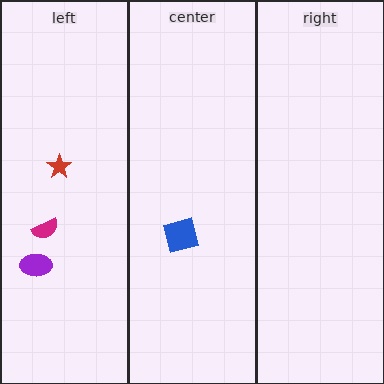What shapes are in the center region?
The blue square.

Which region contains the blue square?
The center region.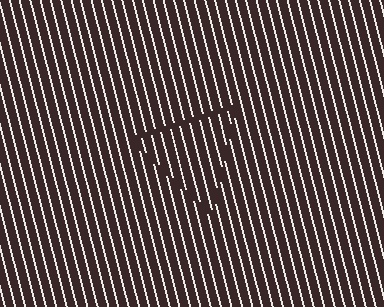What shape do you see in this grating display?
An illusory triangle. The interior of the shape contains the same grating, shifted by half a period — the contour is defined by the phase discontinuity where line-ends from the inner and outer gratings abut.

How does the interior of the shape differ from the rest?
The interior of the shape contains the same grating, shifted by half a period — the contour is defined by the phase discontinuity where line-ends from the inner and outer gratings abut.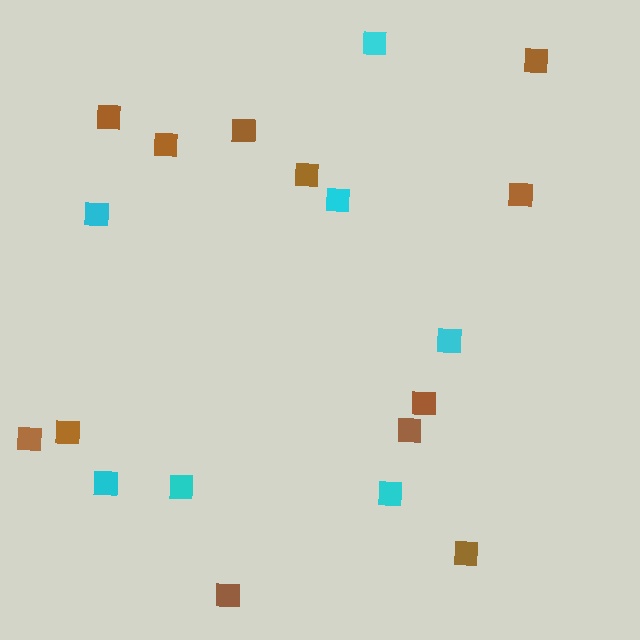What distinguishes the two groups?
There are 2 groups: one group of brown squares (12) and one group of cyan squares (7).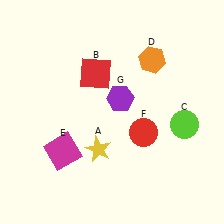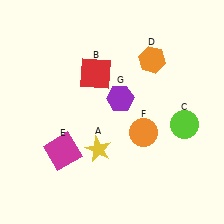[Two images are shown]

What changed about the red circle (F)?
In Image 1, F is red. In Image 2, it changed to orange.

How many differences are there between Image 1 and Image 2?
There is 1 difference between the two images.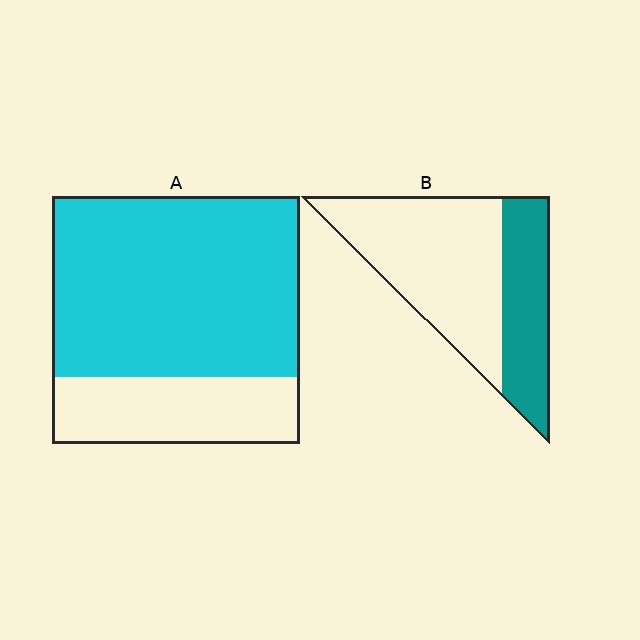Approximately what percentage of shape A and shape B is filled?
A is approximately 75% and B is approximately 35%.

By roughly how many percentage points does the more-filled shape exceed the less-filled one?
By roughly 40 percentage points (A over B).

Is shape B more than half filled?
No.